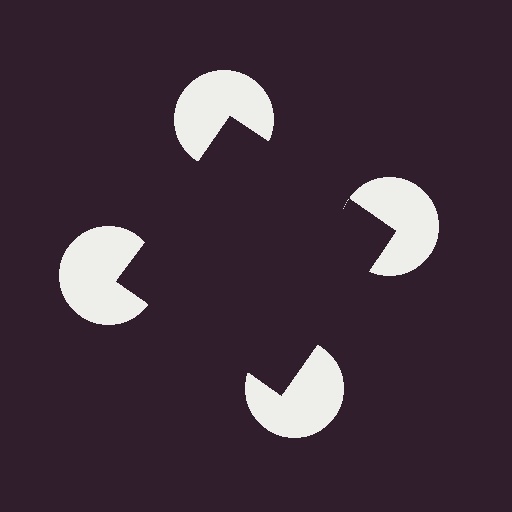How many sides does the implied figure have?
4 sides.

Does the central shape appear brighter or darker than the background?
It typically appears slightly darker than the background, even though no actual brightness change is drawn.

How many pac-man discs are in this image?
There are 4 — one at each vertex of the illusory square.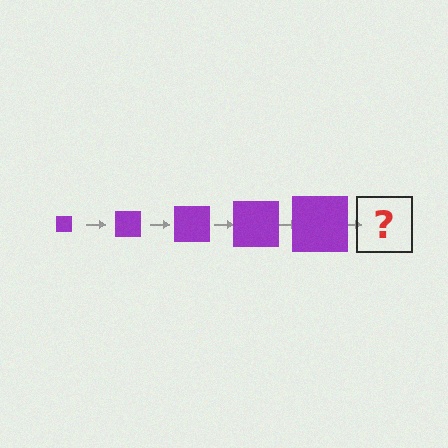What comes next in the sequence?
The next element should be a purple square, larger than the previous one.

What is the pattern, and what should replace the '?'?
The pattern is that the square gets progressively larger each step. The '?' should be a purple square, larger than the previous one.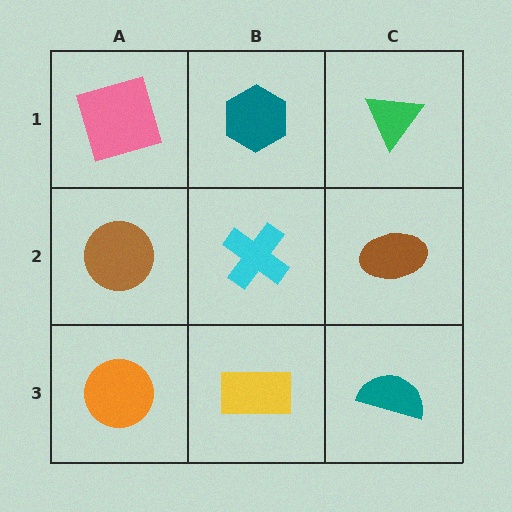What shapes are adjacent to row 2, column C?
A green triangle (row 1, column C), a teal semicircle (row 3, column C), a cyan cross (row 2, column B).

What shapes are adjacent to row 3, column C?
A brown ellipse (row 2, column C), a yellow rectangle (row 3, column B).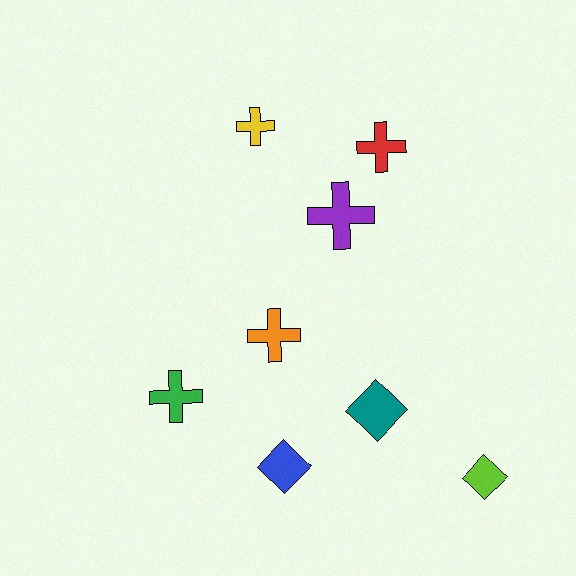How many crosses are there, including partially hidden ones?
There are 5 crosses.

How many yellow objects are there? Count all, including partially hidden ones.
There is 1 yellow object.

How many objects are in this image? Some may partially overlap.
There are 8 objects.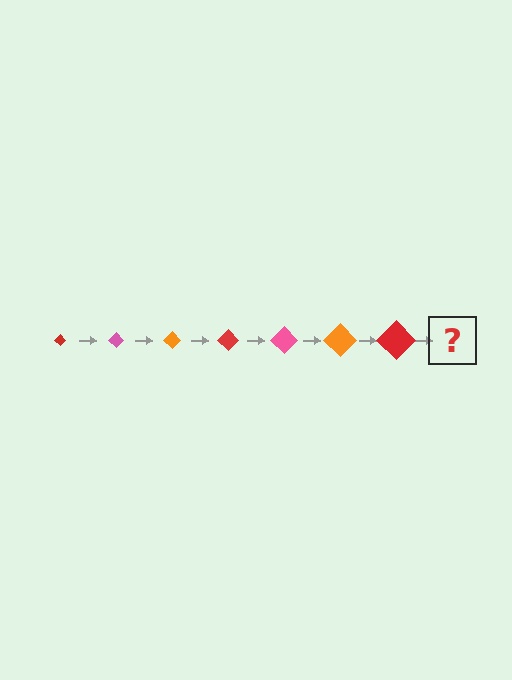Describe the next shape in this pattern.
It should be a pink diamond, larger than the previous one.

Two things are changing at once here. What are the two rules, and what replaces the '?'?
The two rules are that the diamond grows larger each step and the color cycles through red, pink, and orange. The '?' should be a pink diamond, larger than the previous one.